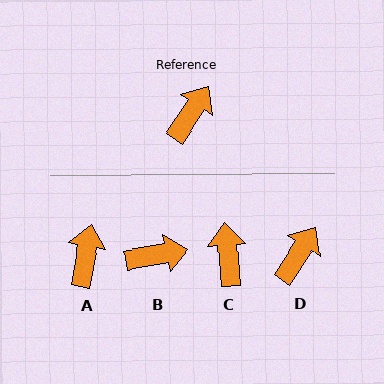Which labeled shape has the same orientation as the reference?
D.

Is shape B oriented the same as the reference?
No, it is off by about 47 degrees.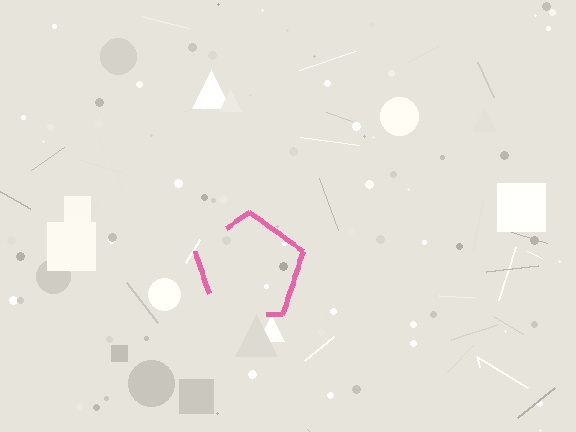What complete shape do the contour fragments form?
The contour fragments form a pentagon.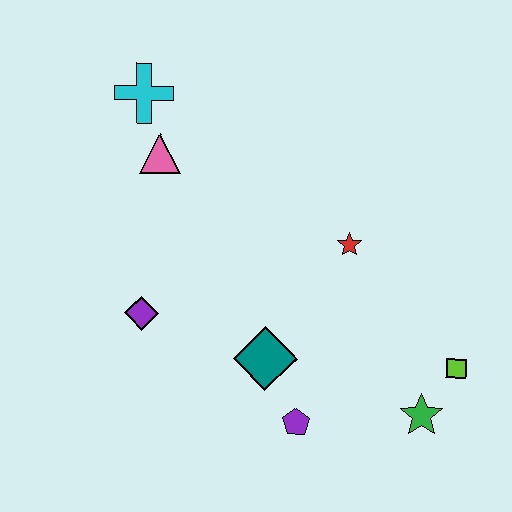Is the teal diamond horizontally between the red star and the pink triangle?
Yes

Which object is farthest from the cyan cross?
The green star is farthest from the cyan cross.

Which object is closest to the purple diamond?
The teal diamond is closest to the purple diamond.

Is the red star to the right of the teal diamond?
Yes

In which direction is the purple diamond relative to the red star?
The purple diamond is to the left of the red star.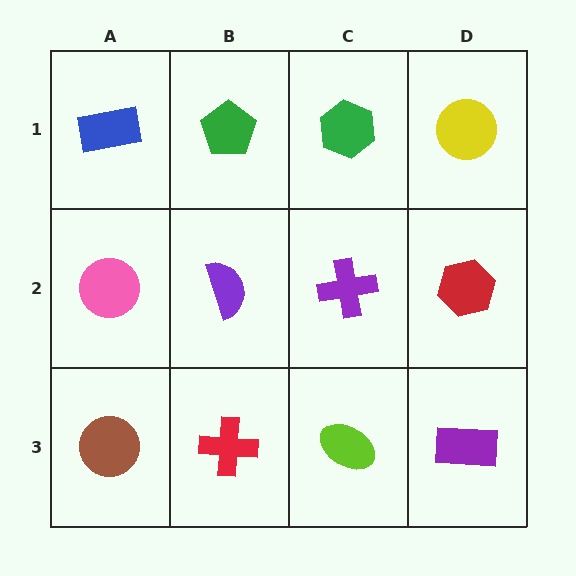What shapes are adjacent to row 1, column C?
A purple cross (row 2, column C), a green pentagon (row 1, column B), a yellow circle (row 1, column D).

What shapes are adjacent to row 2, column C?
A green hexagon (row 1, column C), a lime ellipse (row 3, column C), a purple semicircle (row 2, column B), a red hexagon (row 2, column D).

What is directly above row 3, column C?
A purple cross.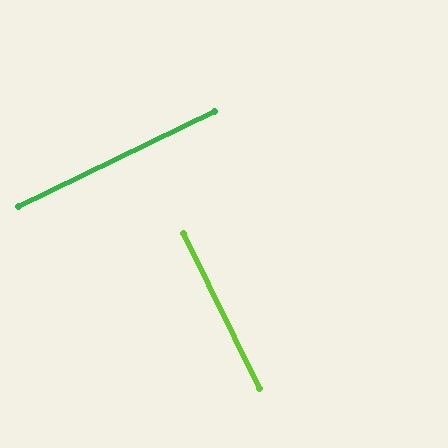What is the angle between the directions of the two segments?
Approximately 90 degrees.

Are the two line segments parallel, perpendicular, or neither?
Perpendicular — they meet at approximately 90°.